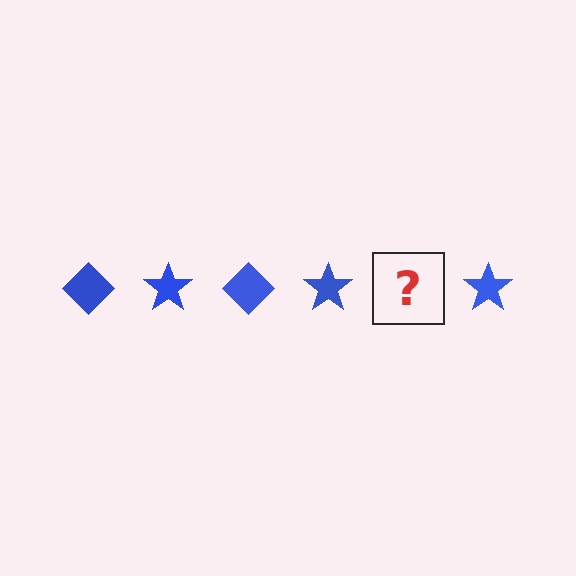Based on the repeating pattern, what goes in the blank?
The blank should be a blue diamond.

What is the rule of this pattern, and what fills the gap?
The rule is that the pattern cycles through diamond, star shapes in blue. The gap should be filled with a blue diamond.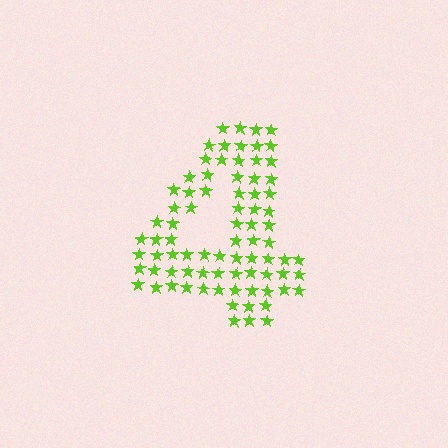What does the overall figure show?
The overall figure shows the digit 4.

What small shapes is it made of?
It is made of small stars.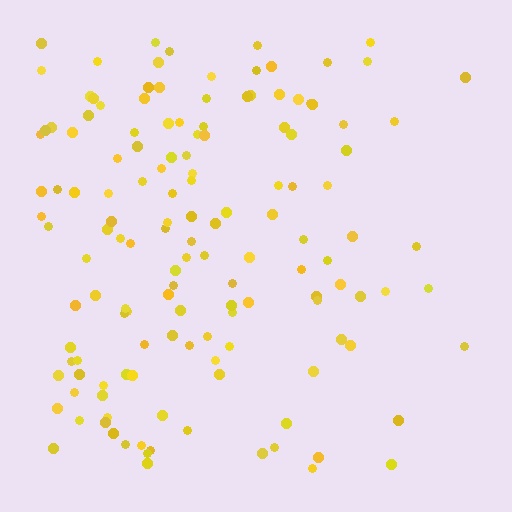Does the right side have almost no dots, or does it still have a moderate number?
Still a moderate number, just noticeably fewer than the left.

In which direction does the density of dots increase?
From right to left, with the left side densest.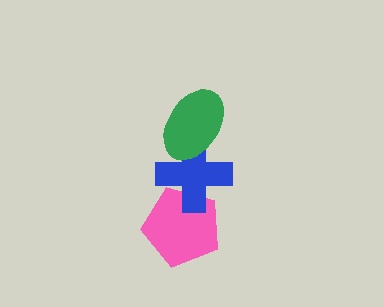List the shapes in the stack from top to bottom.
From top to bottom: the green ellipse, the blue cross, the pink pentagon.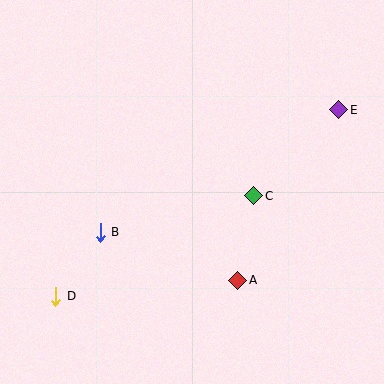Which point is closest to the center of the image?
Point C at (254, 196) is closest to the center.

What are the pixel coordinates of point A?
Point A is at (238, 280).